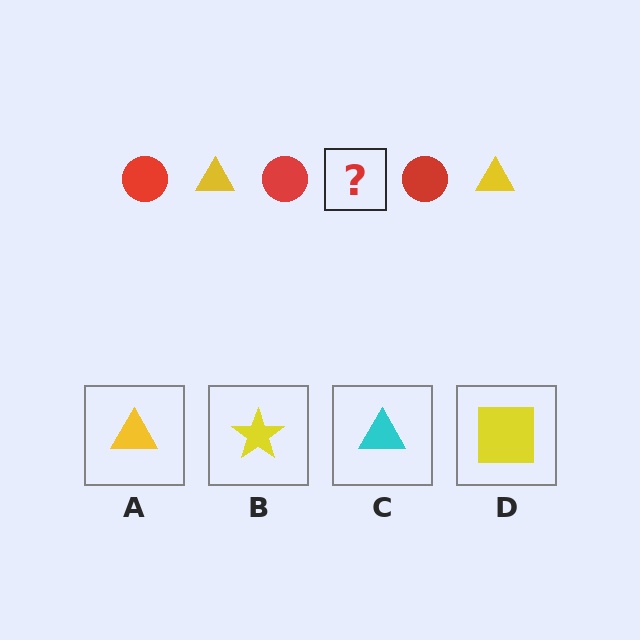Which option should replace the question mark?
Option A.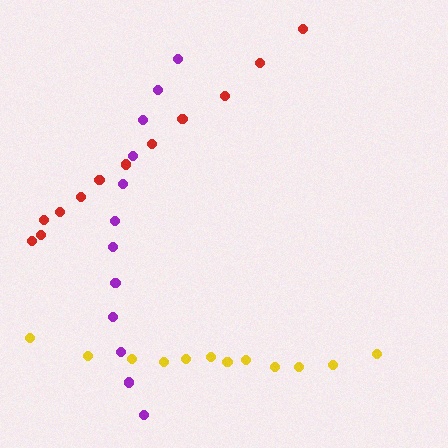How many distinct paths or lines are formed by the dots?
There are 3 distinct paths.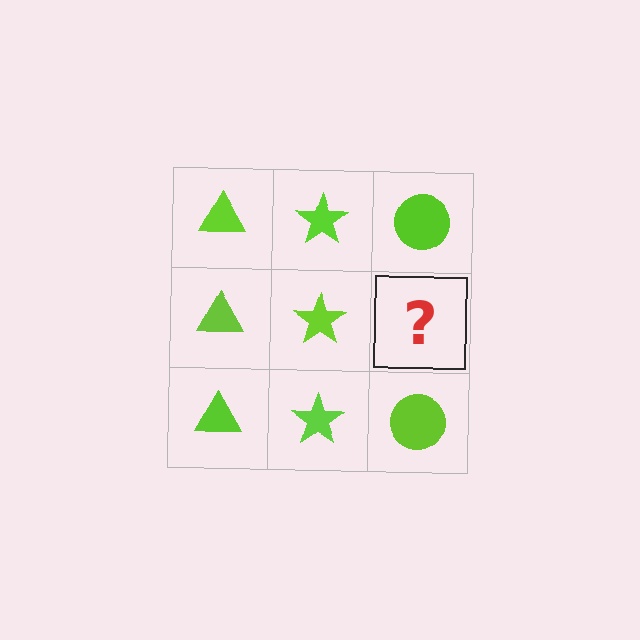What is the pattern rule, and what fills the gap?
The rule is that each column has a consistent shape. The gap should be filled with a lime circle.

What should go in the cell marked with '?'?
The missing cell should contain a lime circle.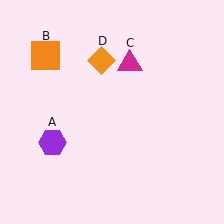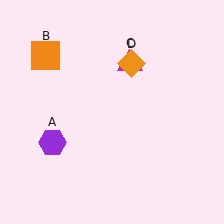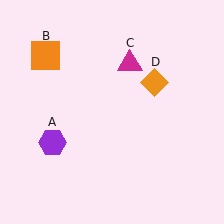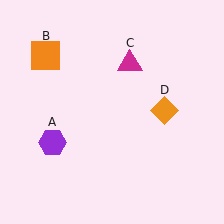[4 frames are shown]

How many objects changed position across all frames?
1 object changed position: orange diamond (object D).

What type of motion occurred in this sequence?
The orange diamond (object D) rotated clockwise around the center of the scene.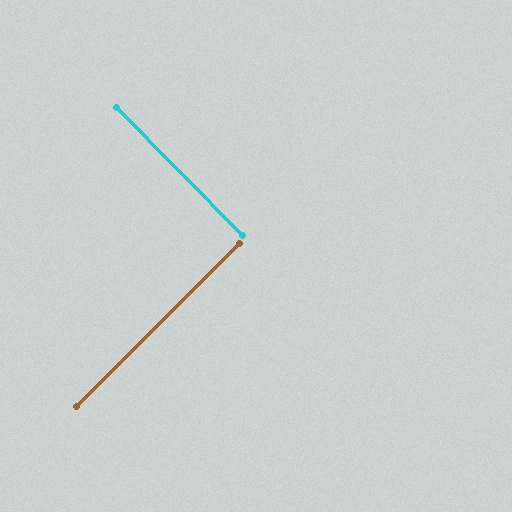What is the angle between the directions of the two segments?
Approximately 90 degrees.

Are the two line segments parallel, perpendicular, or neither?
Perpendicular — they meet at approximately 90°.